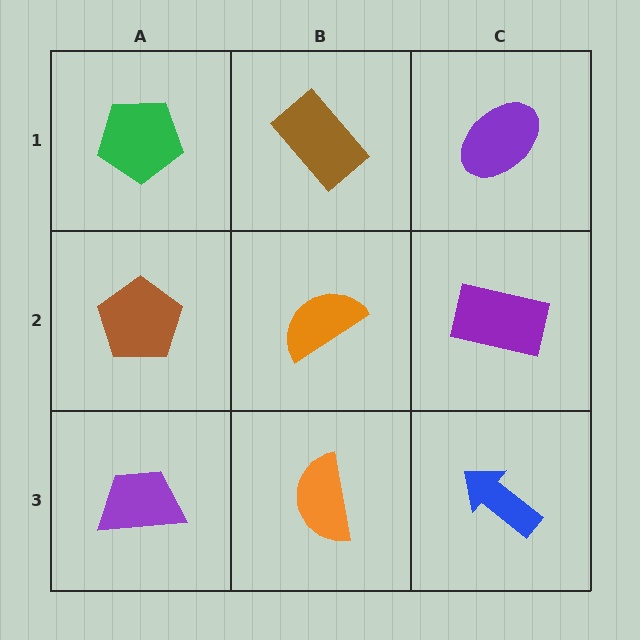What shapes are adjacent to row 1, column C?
A purple rectangle (row 2, column C), a brown rectangle (row 1, column B).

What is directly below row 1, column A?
A brown pentagon.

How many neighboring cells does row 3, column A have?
2.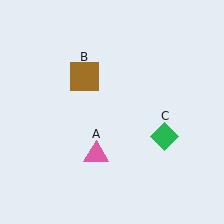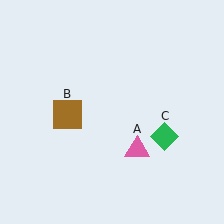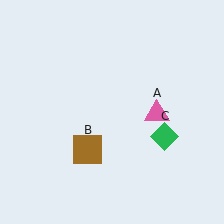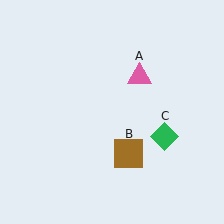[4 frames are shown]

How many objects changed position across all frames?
2 objects changed position: pink triangle (object A), brown square (object B).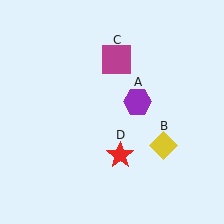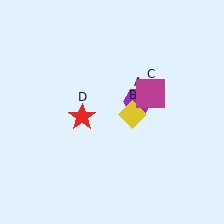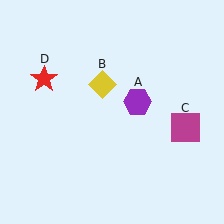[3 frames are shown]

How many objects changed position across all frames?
3 objects changed position: yellow diamond (object B), magenta square (object C), red star (object D).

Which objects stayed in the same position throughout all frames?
Purple hexagon (object A) remained stationary.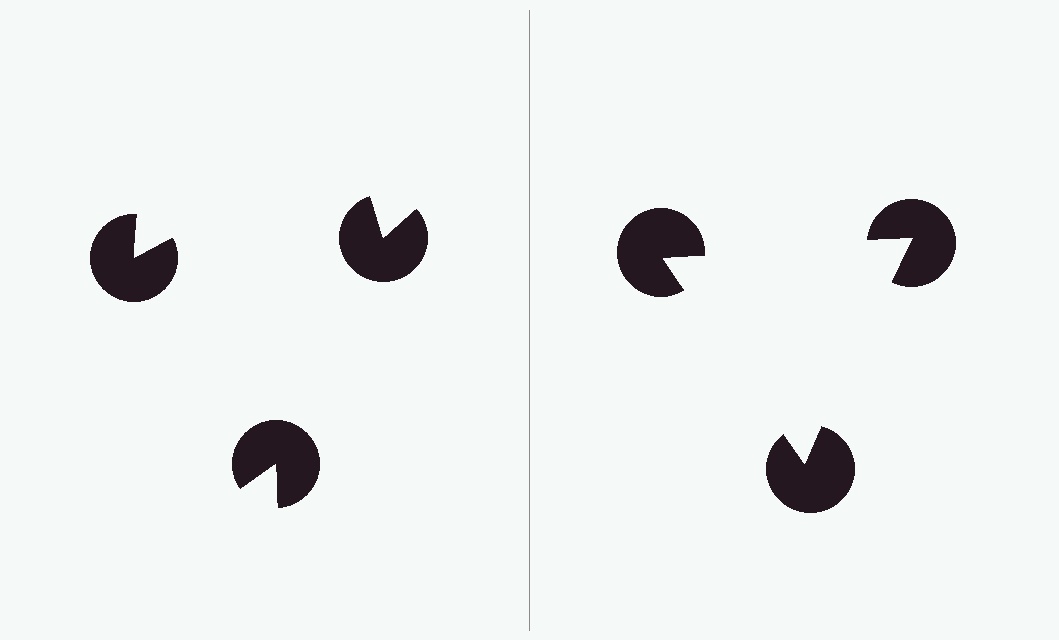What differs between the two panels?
The pac-man discs are positioned identically on both sides; only the wedge orientations differ. On the right they align to a triangle; on the left they are misaligned.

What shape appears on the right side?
An illusory triangle.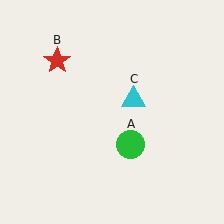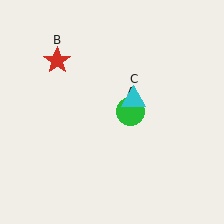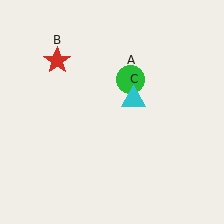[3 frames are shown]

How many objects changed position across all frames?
1 object changed position: green circle (object A).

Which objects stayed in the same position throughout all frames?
Red star (object B) and cyan triangle (object C) remained stationary.